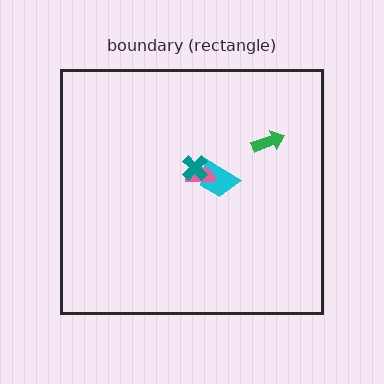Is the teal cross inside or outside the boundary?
Inside.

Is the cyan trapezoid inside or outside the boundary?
Inside.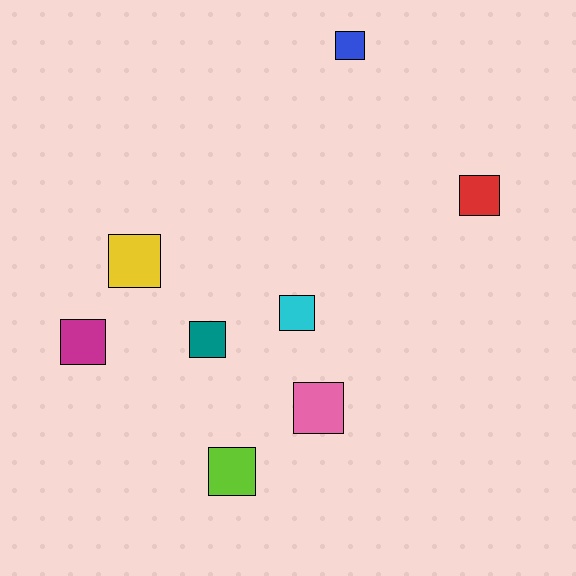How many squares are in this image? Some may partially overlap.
There are 8 squares.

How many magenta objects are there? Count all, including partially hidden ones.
There is 1 magenta object.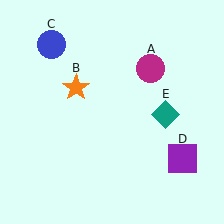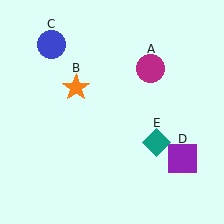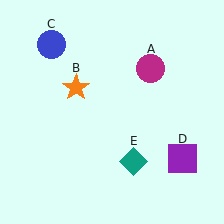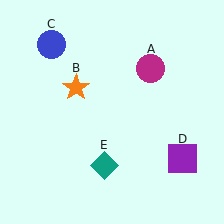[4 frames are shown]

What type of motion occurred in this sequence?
The teal diamond (object E) rotated clockwise around the center of the scene.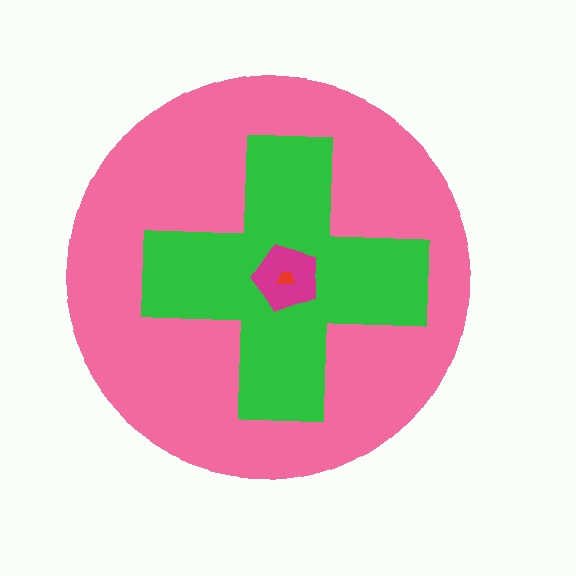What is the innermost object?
The red trapezoid.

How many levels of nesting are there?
4.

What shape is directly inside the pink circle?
The green cross.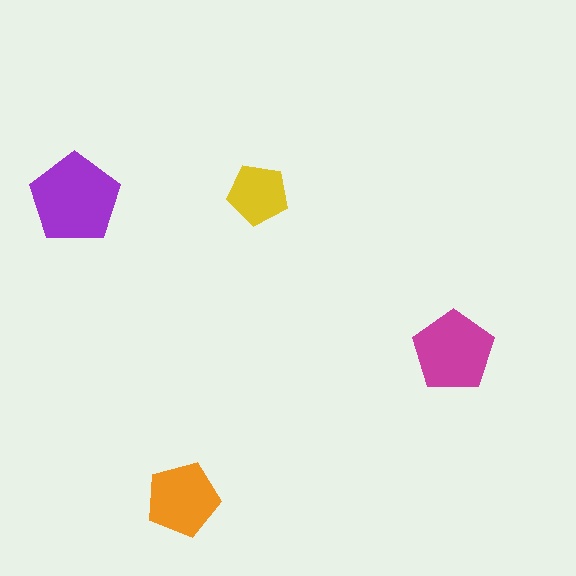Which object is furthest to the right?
The magenta pentagon is rightmost.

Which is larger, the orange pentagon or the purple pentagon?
The purple one.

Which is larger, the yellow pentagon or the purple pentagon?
The purple one.